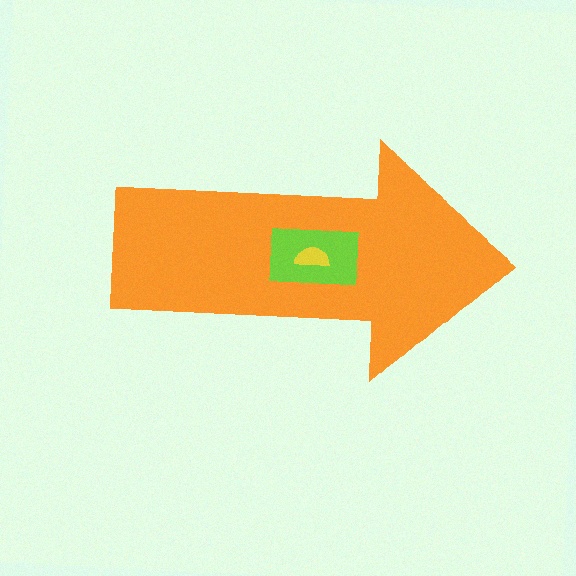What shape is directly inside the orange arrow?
The lime rectangle.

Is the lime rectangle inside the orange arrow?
Yes.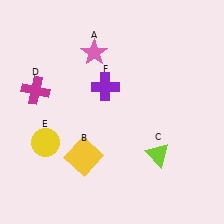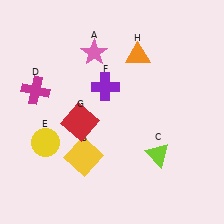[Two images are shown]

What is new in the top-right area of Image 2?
An orange triangle (H) was added in the top-right area of Image 2.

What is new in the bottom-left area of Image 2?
A red square (G) was added in the bottom-left area of Image 2.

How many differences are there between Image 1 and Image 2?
There are 2 differences between the two images.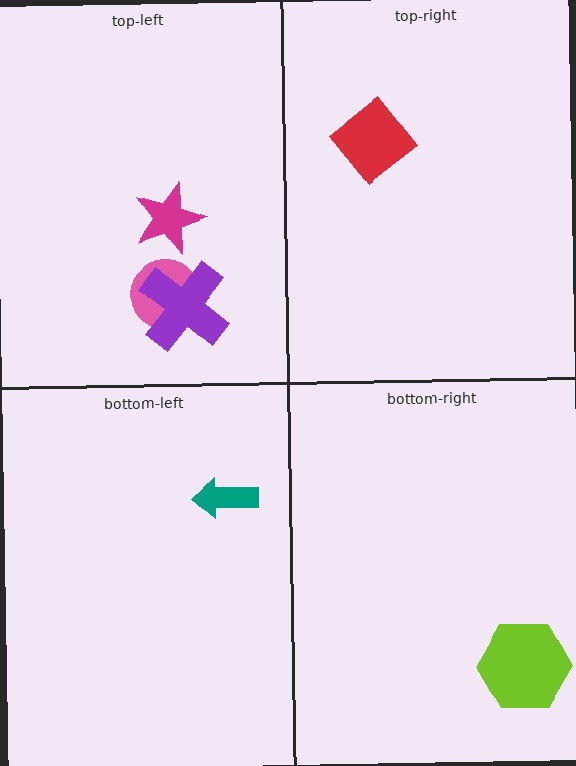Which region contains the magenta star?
The top-left region.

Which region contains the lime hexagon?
The bottom-right region.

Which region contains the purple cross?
The top-left region.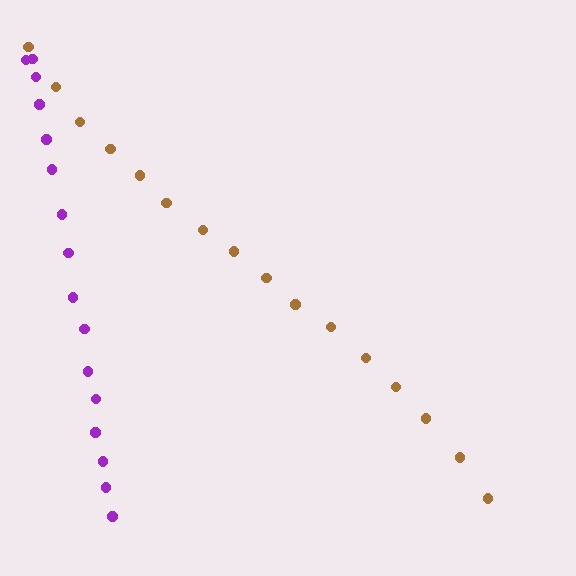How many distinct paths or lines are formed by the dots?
There are 2 distinct paths.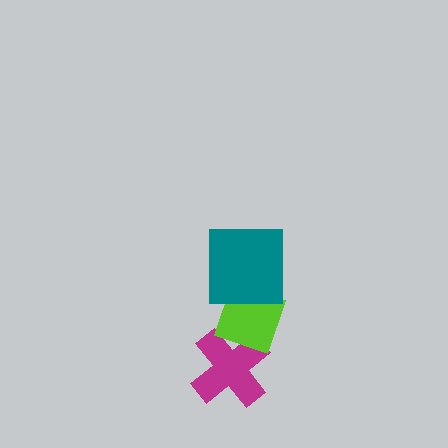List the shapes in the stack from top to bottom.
From top to bottom: the teal square, the lime diamond, the magenta cross.